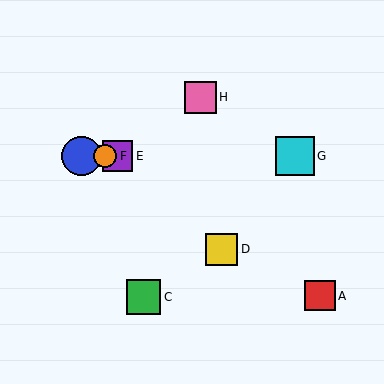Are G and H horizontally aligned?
No, G is at y≈156 and H is at y≈97.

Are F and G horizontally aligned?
Yes, both are at y≈156.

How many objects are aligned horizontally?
4 objects (B, E, F, G) are aligned horizontally.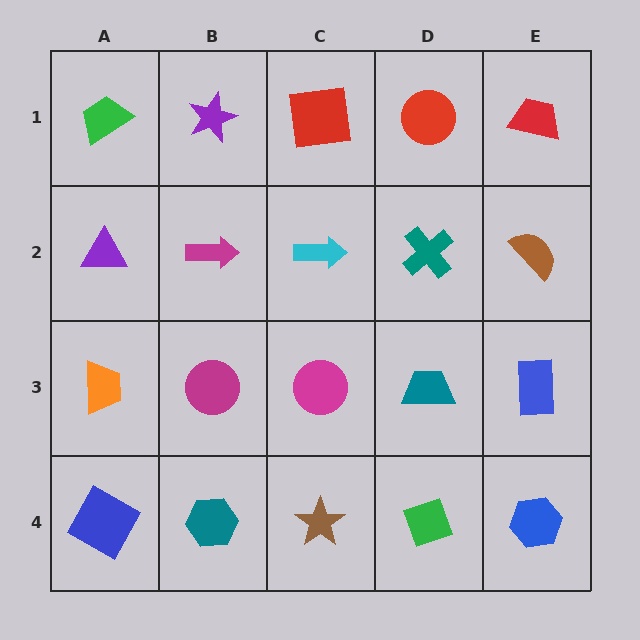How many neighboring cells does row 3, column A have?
3.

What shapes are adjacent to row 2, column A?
A green trapezoid (row 1, column A), an orange trapezoid (row 3, column A), a magenta arrow (row 2, column B).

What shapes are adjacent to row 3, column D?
A teal cross (row 2, column D), a green diamond (row 4, column D), a magenta circle (row 3, column C), a blue rectangle (row 3, column E).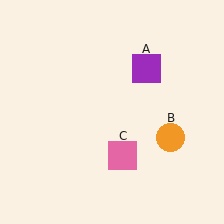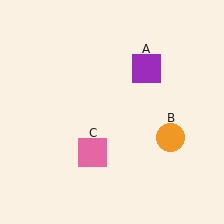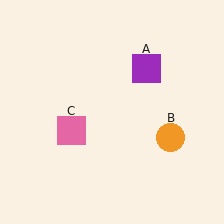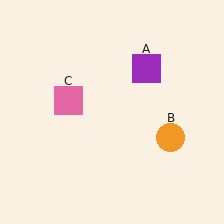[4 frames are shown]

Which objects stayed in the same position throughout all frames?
Purple square (object A) and orange circle (object B) remained stationary.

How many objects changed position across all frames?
1 object changed position: pink square (object C).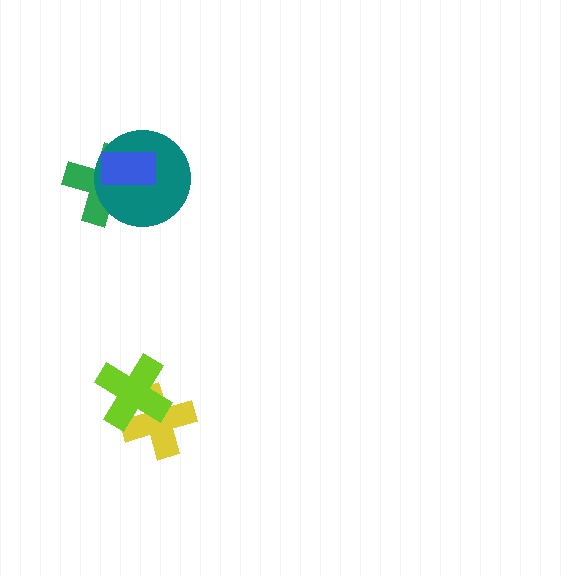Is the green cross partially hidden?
Yes, it is partially covered by another shape.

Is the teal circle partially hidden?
Yes, it is partially covered by another shape.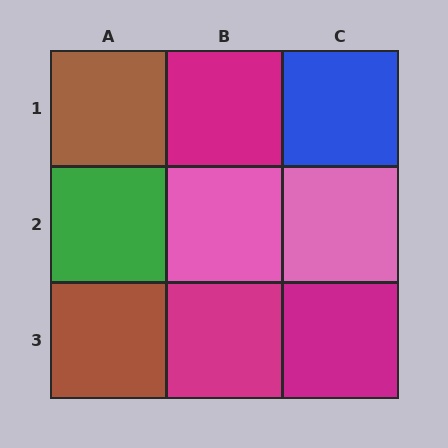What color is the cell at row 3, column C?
Magenta.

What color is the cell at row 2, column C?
Pink.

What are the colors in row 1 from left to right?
Brown, magenta, blue.